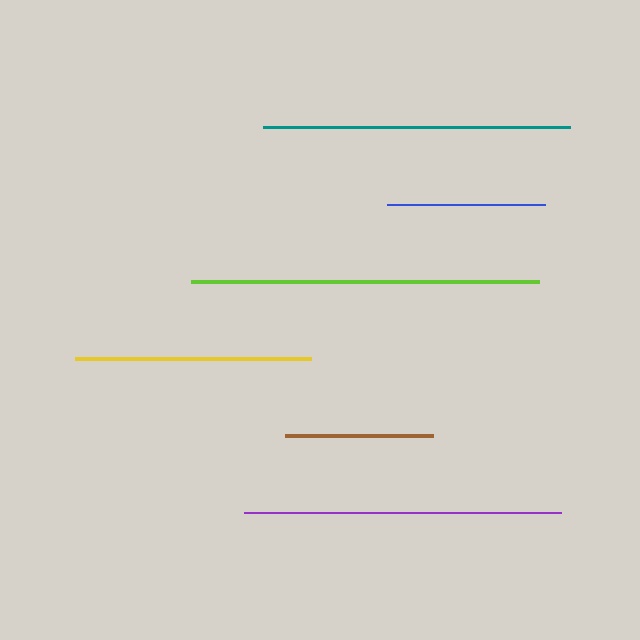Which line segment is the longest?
The lime line is the longest at approximately 348 pixels.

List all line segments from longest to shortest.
From longest to shortest: lime, purple, teal, yellow, blue, brown.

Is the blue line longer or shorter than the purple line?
The purple line is longer than the blue line.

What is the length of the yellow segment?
The yellow segment is approximately 236 pixels long.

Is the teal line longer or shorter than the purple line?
The purple line is longer than the teal line.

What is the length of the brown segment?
The brown segment is approximately 148 pixels long.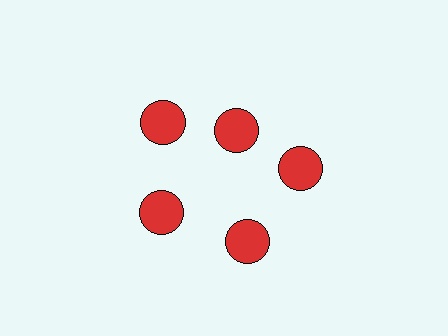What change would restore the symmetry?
The symmetry would be restored by moving it outward, back onto the ring so that all 5 circles sit at equal angles and equal distance from the center.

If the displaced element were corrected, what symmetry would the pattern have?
It would have 5-fold rotational symmetry — the pattern would map onto itself every 72 degrees.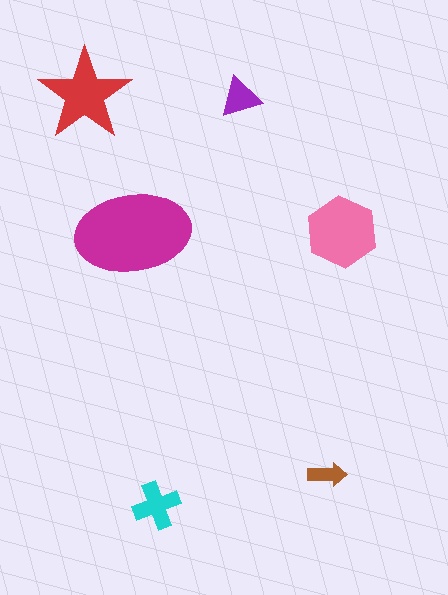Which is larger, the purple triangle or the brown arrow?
The purple triangle.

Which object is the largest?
The magenta ellipse.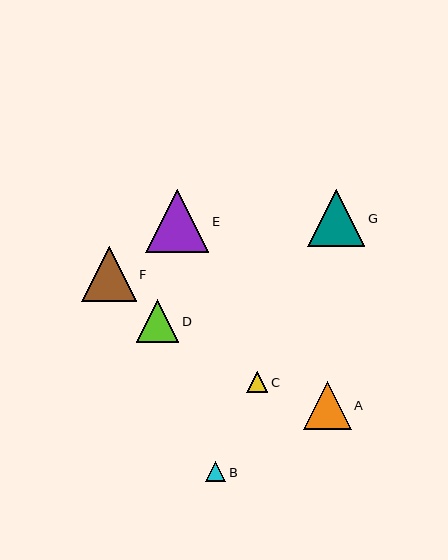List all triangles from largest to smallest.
From largest to smallest: E, G, F, A, D, C, B.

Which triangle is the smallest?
Triangle B is the smallest with a size of approximately 20 pixels.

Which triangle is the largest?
Triangle E is the largest with a size of approximately 63 pixels.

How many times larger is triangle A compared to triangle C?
Triangle A is approximately 2.3 times the size of triangle C.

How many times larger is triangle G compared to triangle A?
Triangle G is approximately 1.2 times the size of triangle A.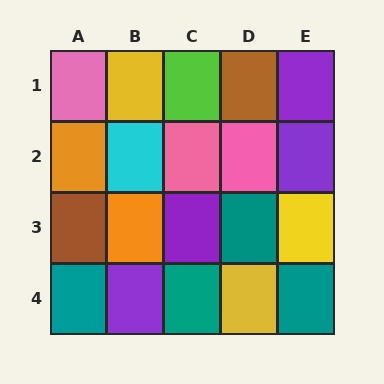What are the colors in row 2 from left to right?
Orange, cyan, pink, pink, purple.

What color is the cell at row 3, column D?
Teal.